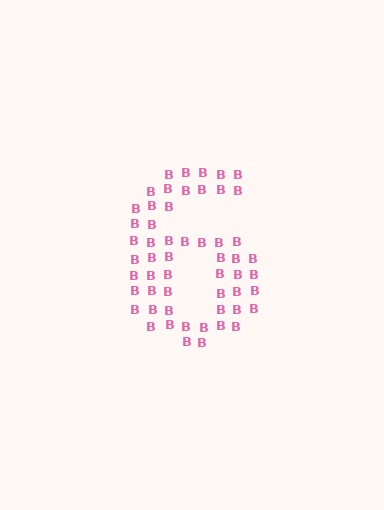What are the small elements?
The small elements are letter B's.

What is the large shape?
The large shape is the digit 6.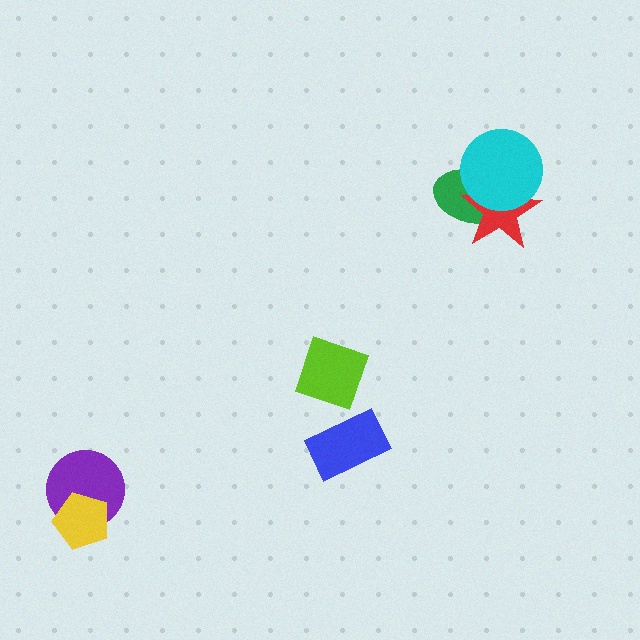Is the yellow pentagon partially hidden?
No, no other shape covers it.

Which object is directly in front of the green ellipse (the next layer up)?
The red star is directly in front of the green ellipse.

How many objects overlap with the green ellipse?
2 objects overlap with the green ellipse.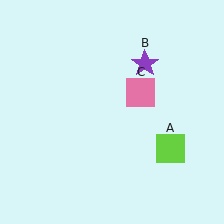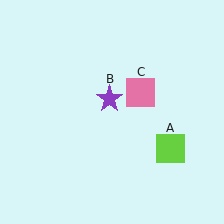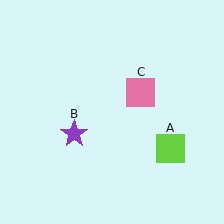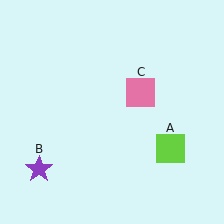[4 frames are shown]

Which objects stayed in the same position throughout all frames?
Lime square (object A) and pink square (object C) remained stationary.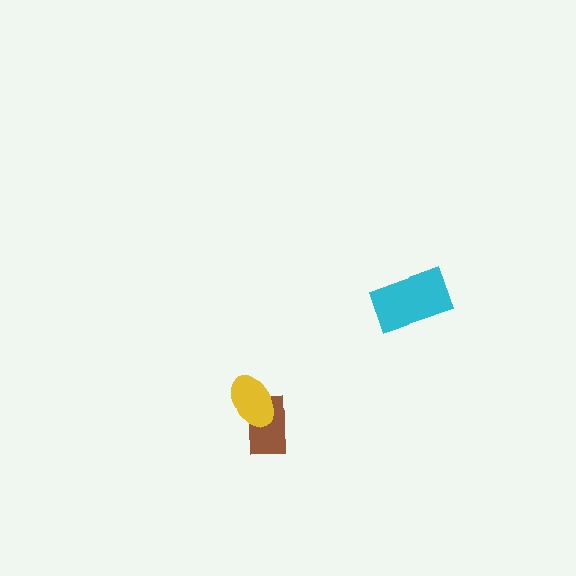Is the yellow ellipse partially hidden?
No, no other shape covers it.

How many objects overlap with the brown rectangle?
1 object overlaps with the brown rectangle.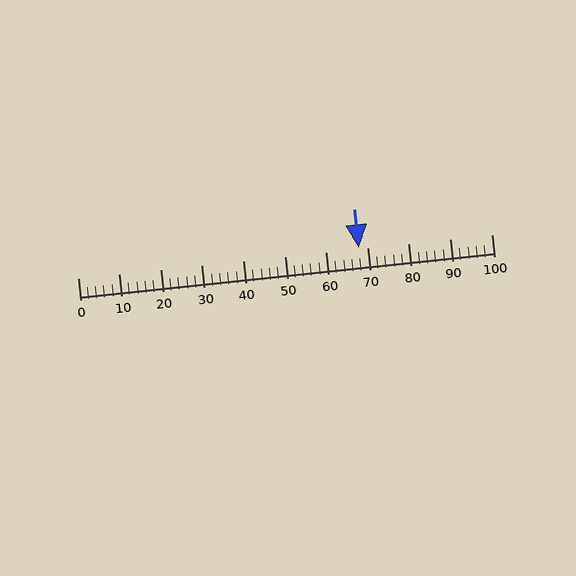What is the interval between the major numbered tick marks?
The major tick marks are spaced 10 units apart.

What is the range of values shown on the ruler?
The ruler shows values from 0 to 100.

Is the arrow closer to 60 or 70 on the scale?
The arrow is closer to 70.